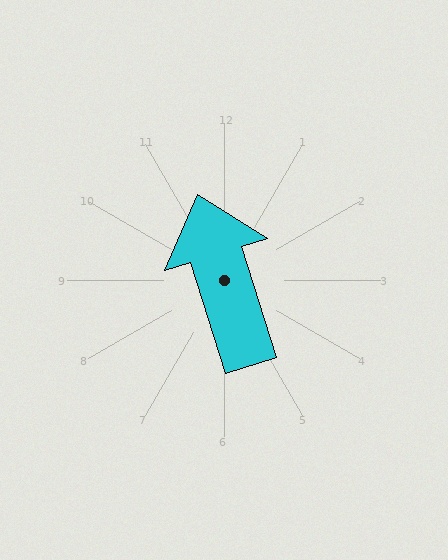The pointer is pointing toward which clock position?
Roughly 11 o'clock.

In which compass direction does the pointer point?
North.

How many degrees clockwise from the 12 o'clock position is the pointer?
Approximately 343 degrees.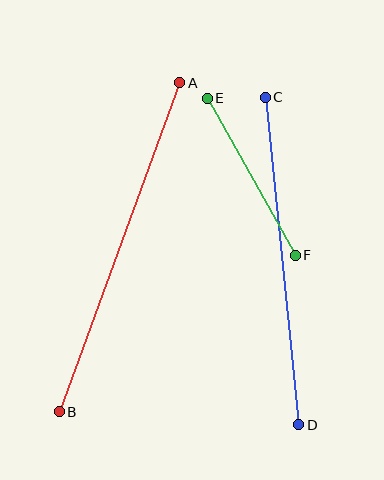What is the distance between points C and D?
The distance is approximately 329 pixels.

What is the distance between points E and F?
The distance is approximately 180 pixels.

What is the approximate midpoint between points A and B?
The midpoint is at approximately (119, 247) pixels.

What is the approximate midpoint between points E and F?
The midpoint is at approximately (251, 177) pixels.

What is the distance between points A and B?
The distance is approximately 350 pixels.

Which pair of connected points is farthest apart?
Points A and B are farthest apart.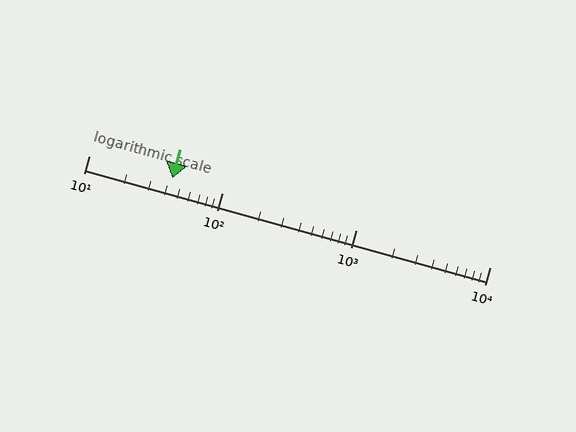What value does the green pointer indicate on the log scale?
The pointer indicates approximately 42.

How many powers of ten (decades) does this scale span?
The scale spans 3 decades, from 10 to 10000.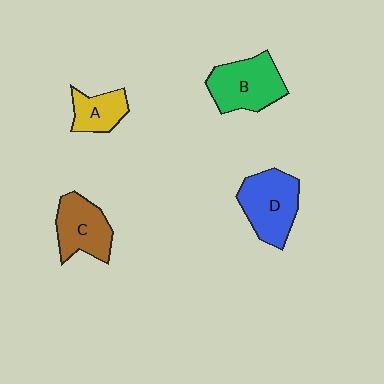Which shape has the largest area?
Shape D (blue).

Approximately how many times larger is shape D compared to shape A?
Approximately 1.7 times.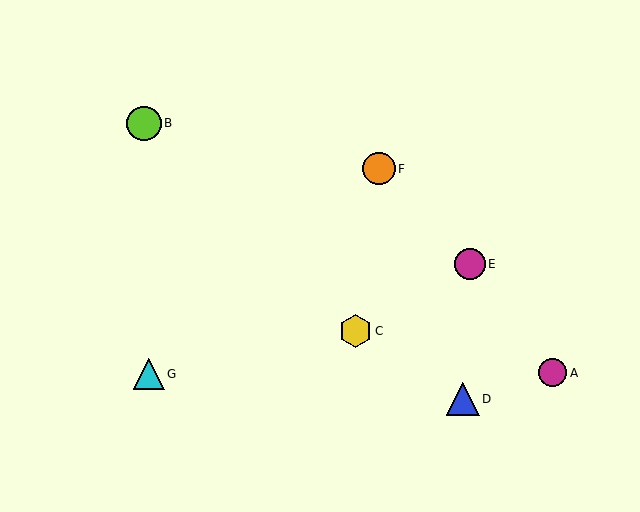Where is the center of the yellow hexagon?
The center of the yellow hexagon is at (356, 331).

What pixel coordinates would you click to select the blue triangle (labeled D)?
Click at (463, 399) to select the blue triangle D.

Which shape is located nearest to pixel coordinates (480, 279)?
The magenta circle (labeled E) at (470, 264) is nearest to that location.